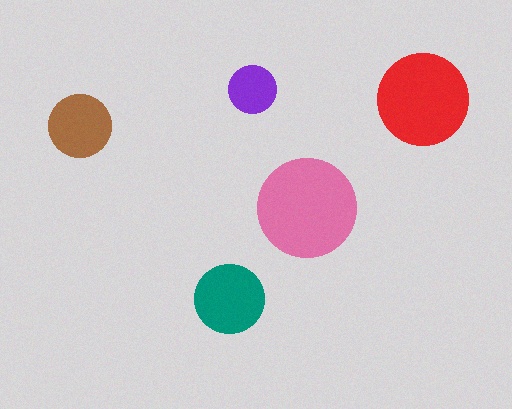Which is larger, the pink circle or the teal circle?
The pink one.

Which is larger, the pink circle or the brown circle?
The pink one.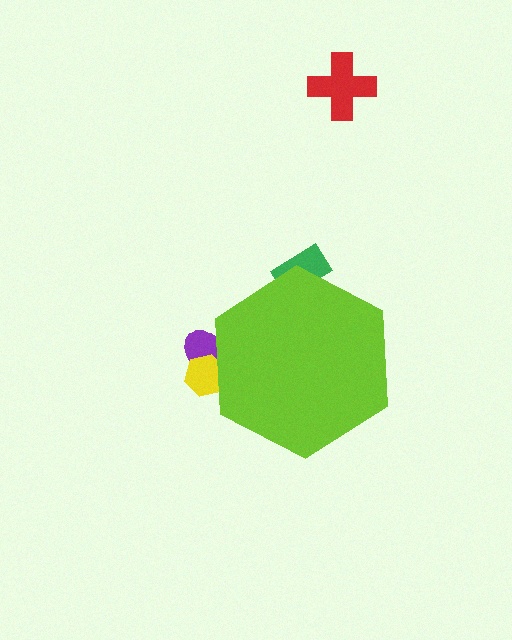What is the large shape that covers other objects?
A lime hexagon.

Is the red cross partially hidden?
No, the red cross is fully visible.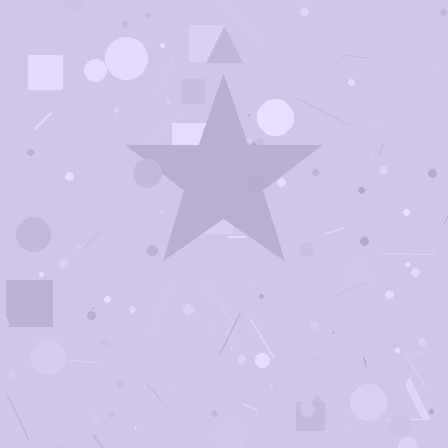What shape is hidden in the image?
A star is hidden in the image.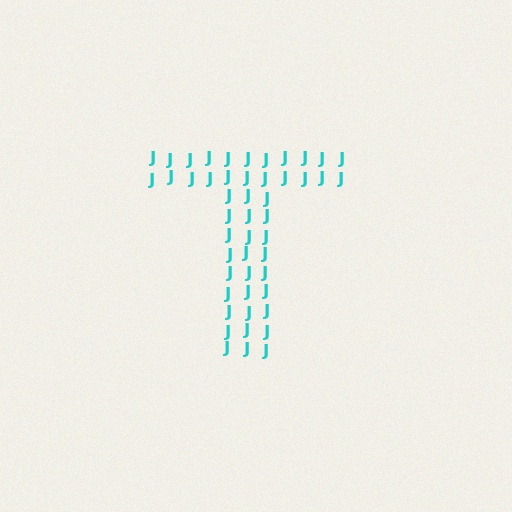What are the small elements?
The small elements are letter J's.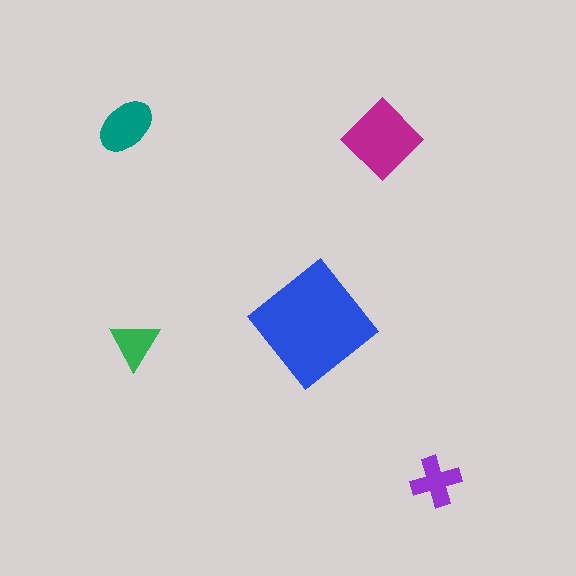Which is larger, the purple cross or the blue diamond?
The blue diamond.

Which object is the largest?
The blue diamond.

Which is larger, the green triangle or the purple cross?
The purple cross.